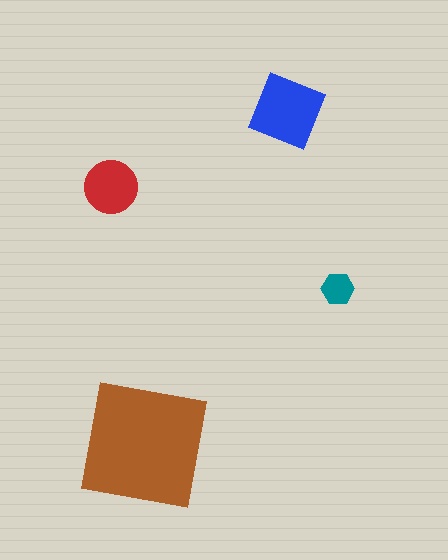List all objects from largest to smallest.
The brown square, the blue diamond, the red circle, the teal hexagon.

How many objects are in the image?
There are 4 objects in the image.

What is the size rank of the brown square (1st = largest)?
1st.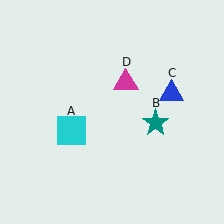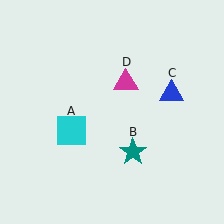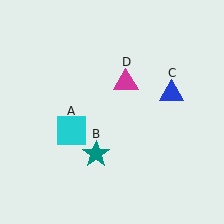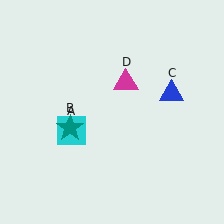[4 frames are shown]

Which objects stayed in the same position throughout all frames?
Cyan square (object A) and blue triangle (object C) and magenta triangle (object D) remained stationary.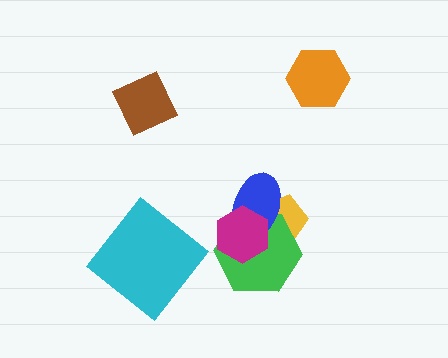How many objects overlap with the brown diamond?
0 objects overlap with the brown diamond.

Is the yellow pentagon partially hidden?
Yes, it is partially covered by another shape.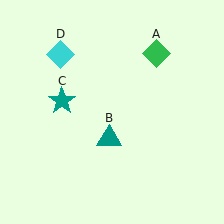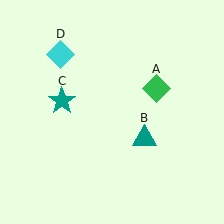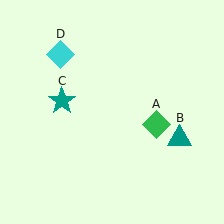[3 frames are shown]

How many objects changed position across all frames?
2 objects changed position: green diamond (object A), teal triangle (object B).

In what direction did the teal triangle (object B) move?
The teal triangle (object B) moved right.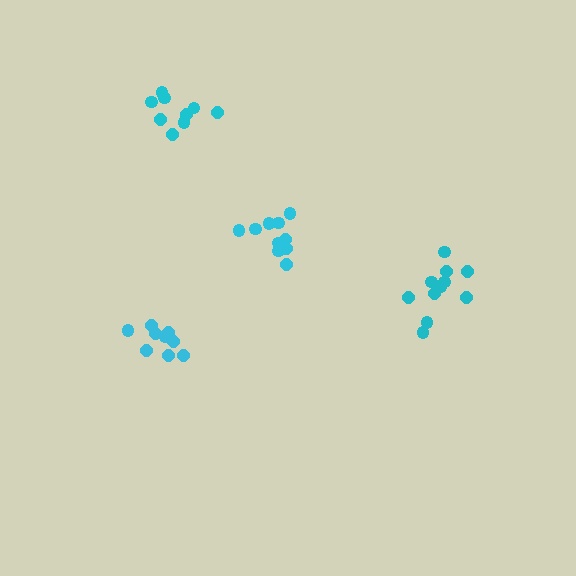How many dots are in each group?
Group 1: 10 dots, Group 2: 11 dots, Group 3: 9 dots, Group 4: 9 dots (39 total).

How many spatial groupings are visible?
There are 4 spatial groupings.